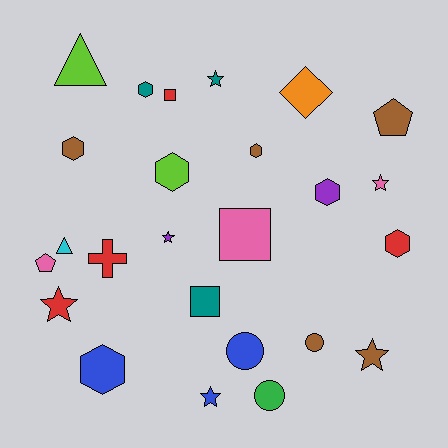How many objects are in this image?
There are 25 objects.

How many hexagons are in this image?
There are 7 hexagons.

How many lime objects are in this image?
There are 2 lime objects.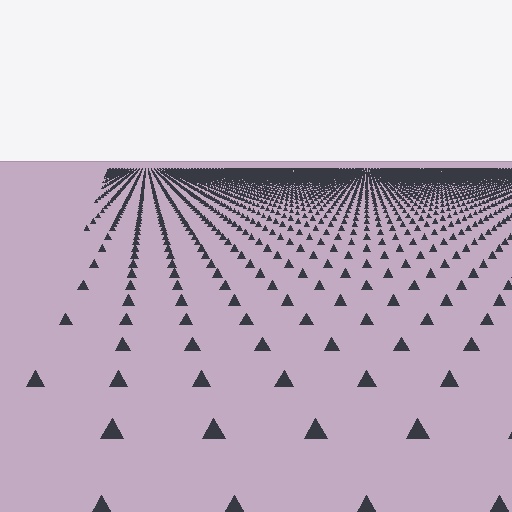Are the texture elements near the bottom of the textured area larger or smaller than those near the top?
Larger. Near the bottom, elements are closer to the viewer and appear at a bigger on-screen size.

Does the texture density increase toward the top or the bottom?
Density increases toward the top.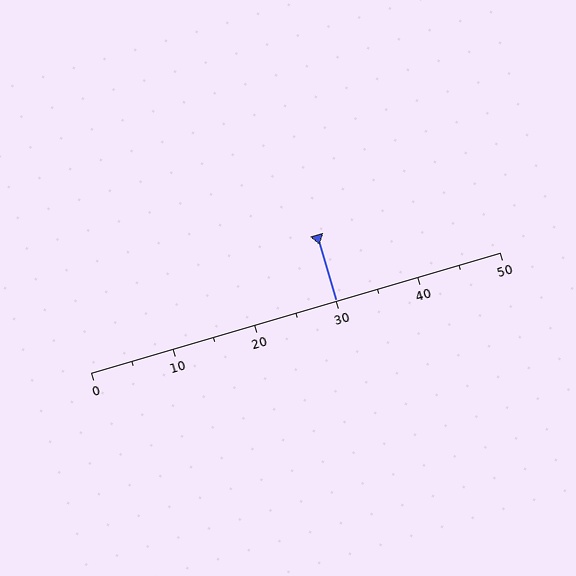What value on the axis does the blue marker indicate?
The marker indicates approximately 30.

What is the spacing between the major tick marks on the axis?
The major ticks are spaced 10 apart.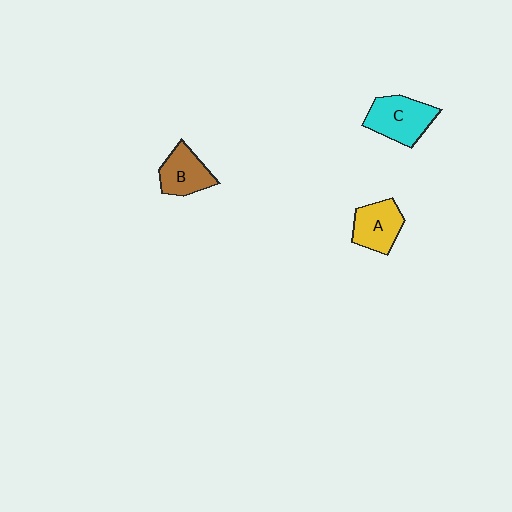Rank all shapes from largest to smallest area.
From largest to smallest: C (cyan), A (yellow), B (brown).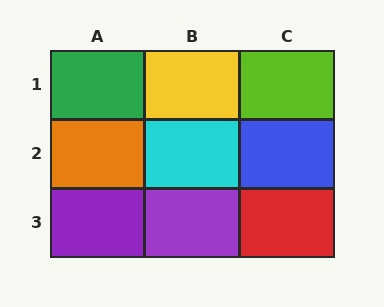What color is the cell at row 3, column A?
Purple.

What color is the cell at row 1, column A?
Green.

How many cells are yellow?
1 cell is yellow.